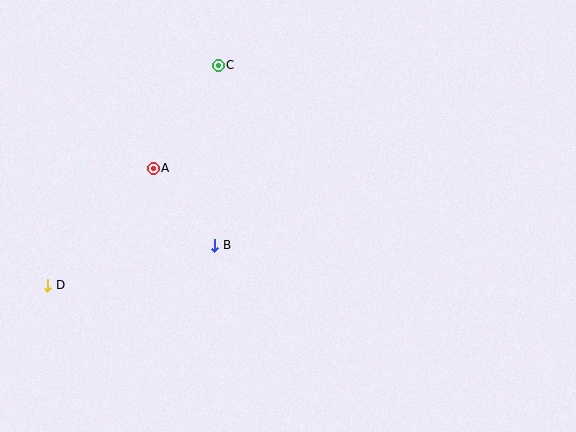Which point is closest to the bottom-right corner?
Point B is closest to the bottom-right corner.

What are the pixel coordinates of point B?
Point B is at (215, 245).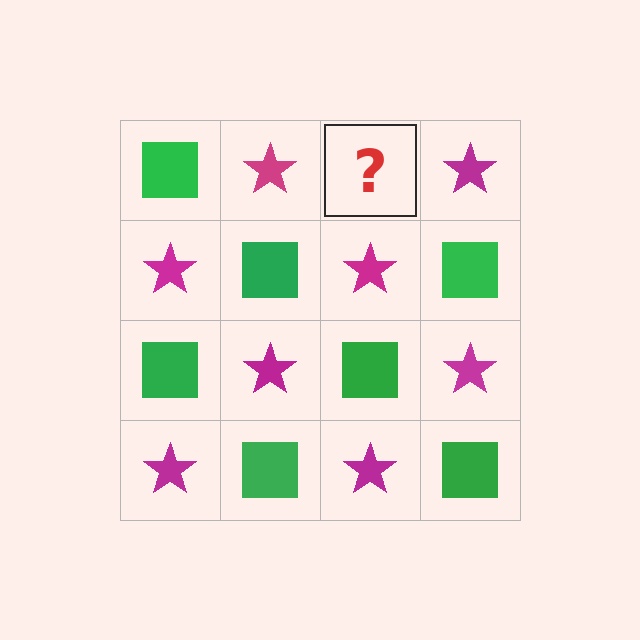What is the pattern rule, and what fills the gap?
The rule is that it alternates green square and magenta star in a checkerboard pattern. The gap should be filled with a green square.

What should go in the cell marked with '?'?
The missing cell should contain a green square.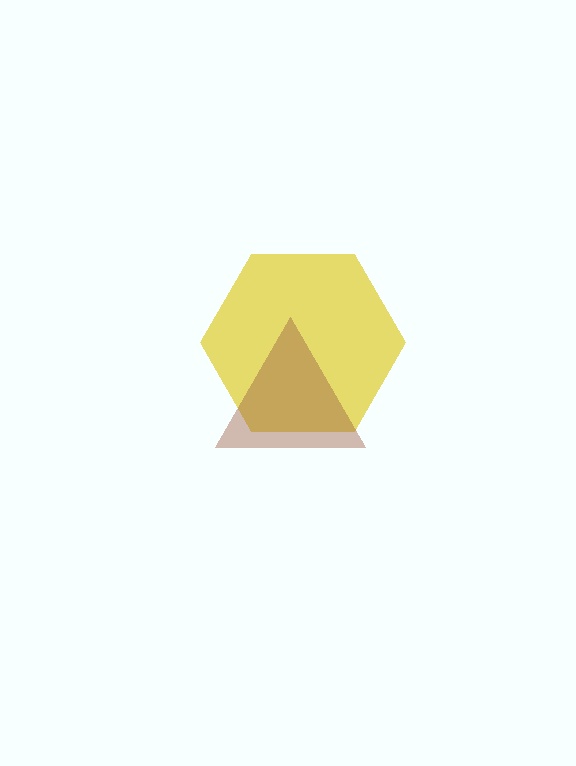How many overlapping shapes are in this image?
There are 2 overlapping shapes in the image.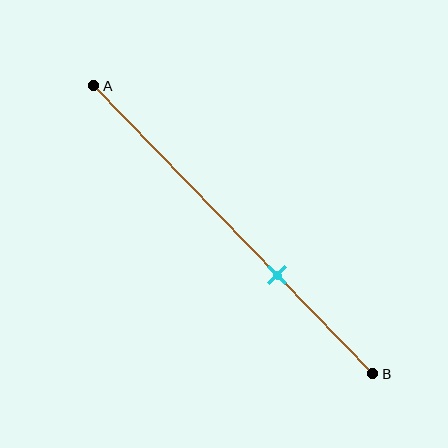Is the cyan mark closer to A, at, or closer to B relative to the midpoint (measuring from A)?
The cyan mark is closer to point B than the midpoint of segment AB.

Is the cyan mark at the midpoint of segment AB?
No, the mark is at about 65% from A, not at the 50% midpoint.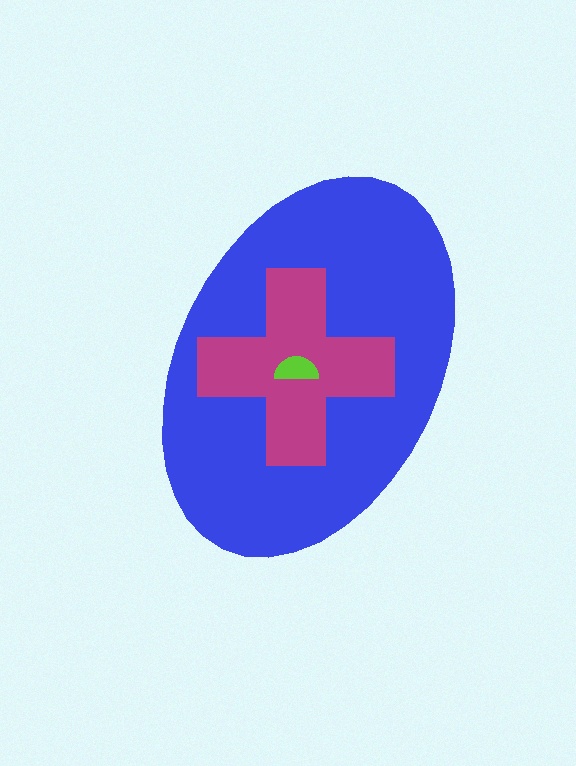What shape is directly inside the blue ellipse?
The magenta cross.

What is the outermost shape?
The blue ellipse.